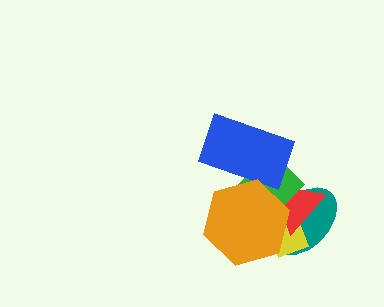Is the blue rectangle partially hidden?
Yes, it is partially covered by another shape.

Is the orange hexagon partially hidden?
No, no other shape covers it.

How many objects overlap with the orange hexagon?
5 objects overlap with the orange hexagon.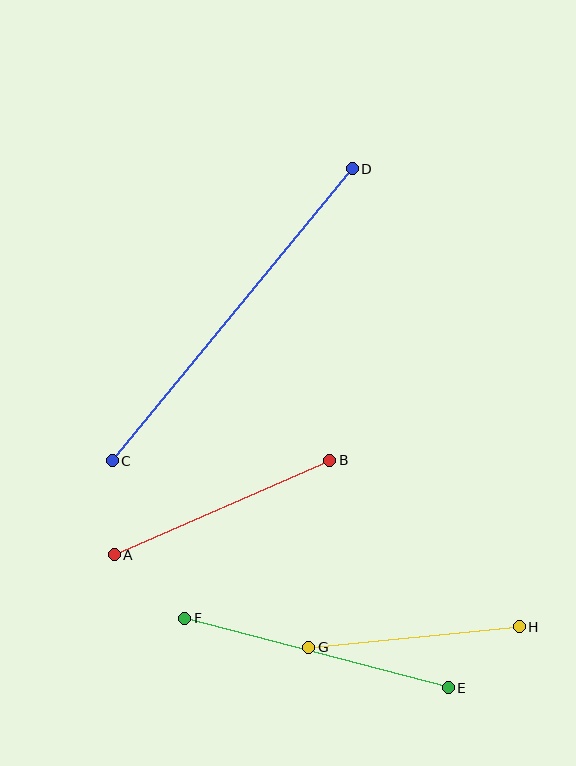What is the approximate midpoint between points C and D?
The midpoint is at approximately (232, 315) pixels.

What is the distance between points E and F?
The distance is approximately 272 pixels.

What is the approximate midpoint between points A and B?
The midpoint is at approximately (222, 508) pixels.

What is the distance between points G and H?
The distance is approximately 212 pixels.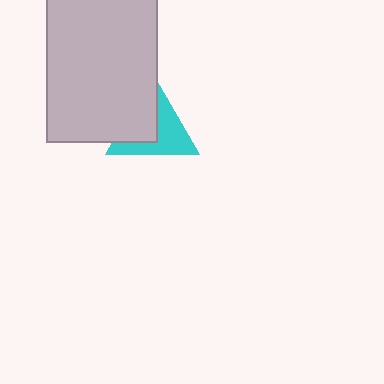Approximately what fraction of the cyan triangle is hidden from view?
Roughly 45% of the cyan triangle is hidden behind the light gray rectangle.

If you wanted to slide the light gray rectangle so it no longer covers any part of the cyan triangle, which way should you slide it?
Slide it left — that is the most direct way to separate the two shapes.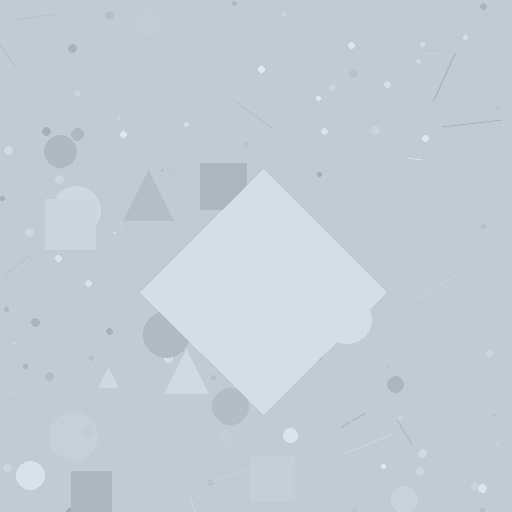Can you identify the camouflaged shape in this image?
The camouflaged shape is a diamond.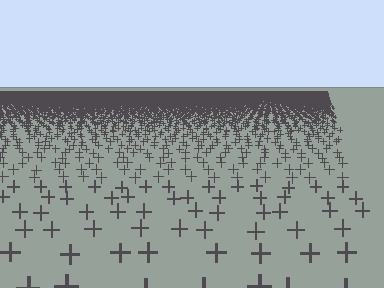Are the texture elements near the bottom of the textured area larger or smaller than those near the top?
Larger. Near the bottom, elements are closer to the viewer and appear at a bigger on-screen size.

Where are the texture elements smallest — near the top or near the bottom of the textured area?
Near the top.